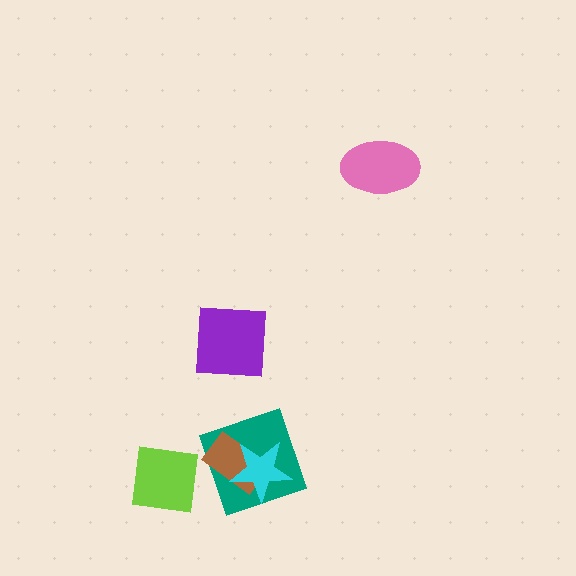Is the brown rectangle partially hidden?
Yes, it is partially covered by another shape.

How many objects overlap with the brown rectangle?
2 objects overlap with the brown rectangle.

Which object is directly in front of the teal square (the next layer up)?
The brown rectangle is directly in front of the teal square.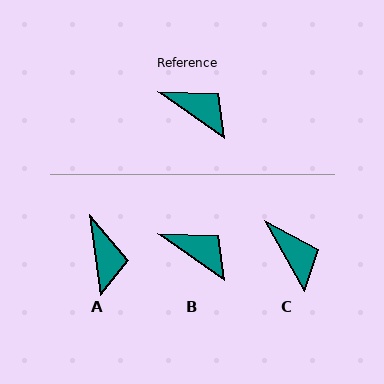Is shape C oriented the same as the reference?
No, it is off by about 26 degrees.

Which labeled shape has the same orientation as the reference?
B.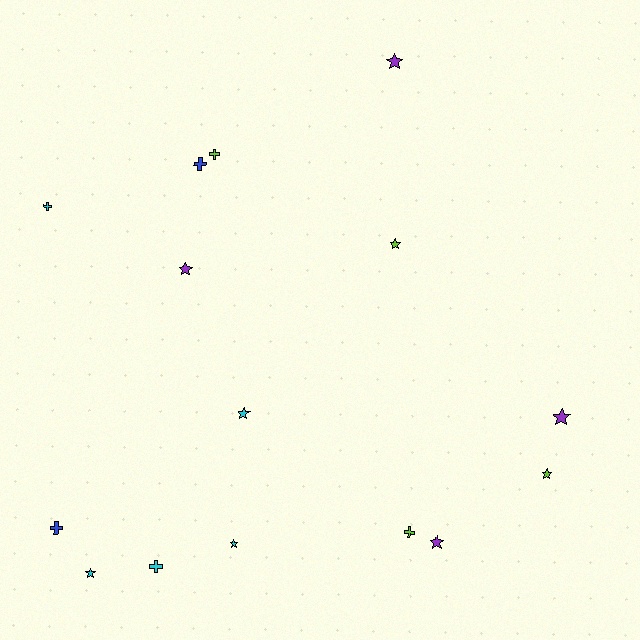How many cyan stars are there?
There are 3 cyan stars.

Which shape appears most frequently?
Star, with 9 objects.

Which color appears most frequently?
Cyan, with 5 objects.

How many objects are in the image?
There are 15 objects.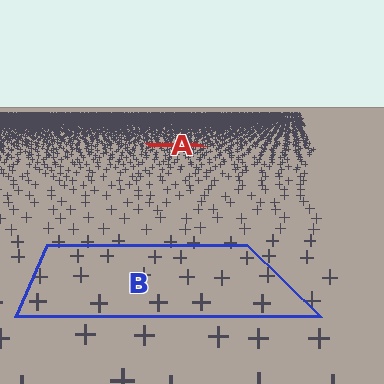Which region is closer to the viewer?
Region B is closer. The texture elements there are larger and more spread out.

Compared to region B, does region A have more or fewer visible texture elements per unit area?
Region A has more texture elements per unit area — they are packed more densely because it is farther away.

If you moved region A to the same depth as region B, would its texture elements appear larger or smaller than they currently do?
They would appear larger. At a closer depth, the same texture elements are projected at a bigger on-screen size.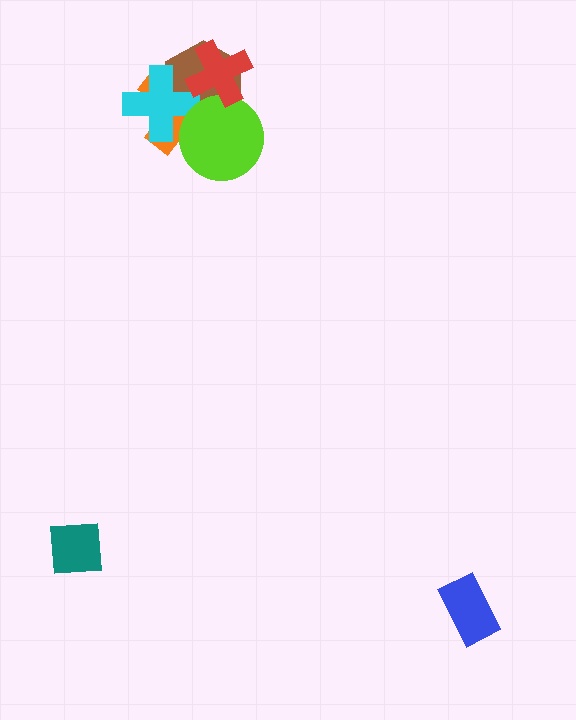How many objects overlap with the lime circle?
4 objects overlap with the lime circle.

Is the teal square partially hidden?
No, no other shape covers it.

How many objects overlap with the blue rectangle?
0 objects overlap with the blue rectangle.